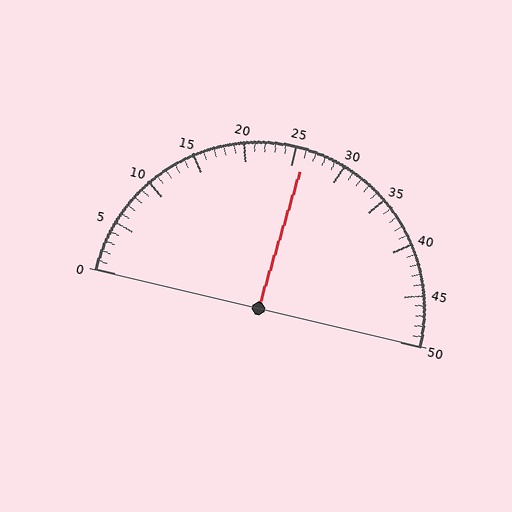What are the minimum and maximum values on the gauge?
The gauge ranges from 0 to 50.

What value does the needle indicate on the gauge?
The needle indicates approximately 26.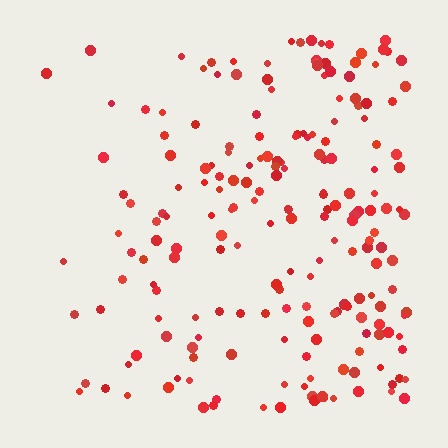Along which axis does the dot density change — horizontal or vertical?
Horizontal.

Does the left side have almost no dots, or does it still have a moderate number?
Still a moderate number, just noticeably fewer than the right.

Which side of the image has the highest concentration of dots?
The right.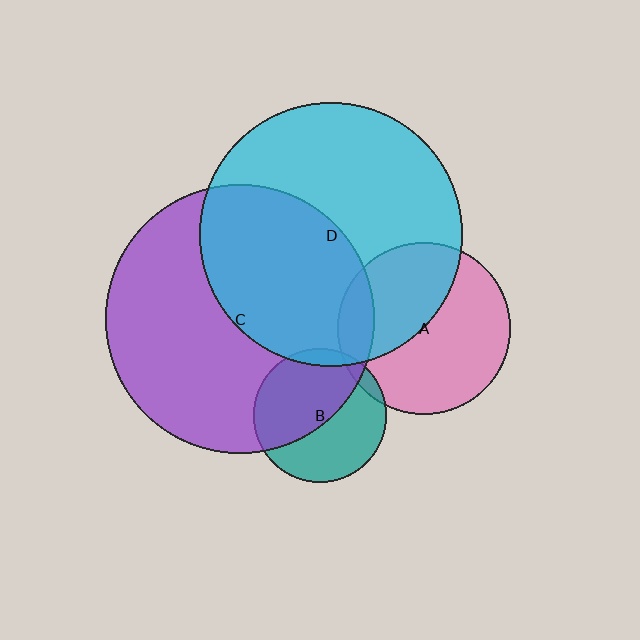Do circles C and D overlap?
Yes.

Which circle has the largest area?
Circle C (purple).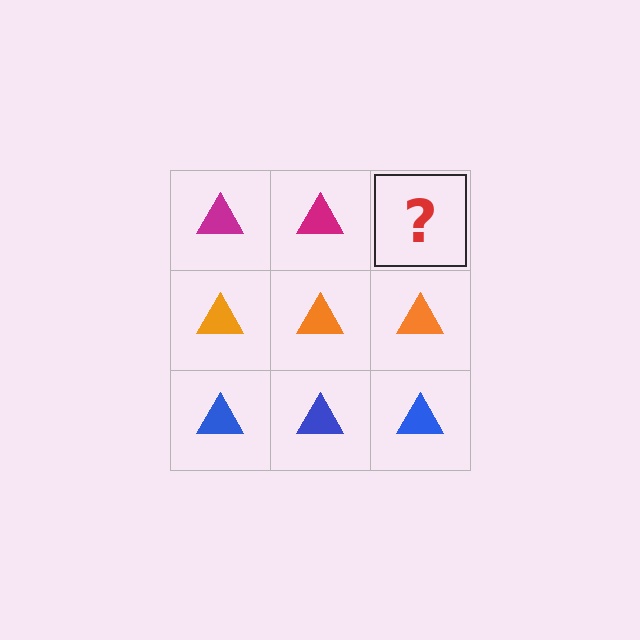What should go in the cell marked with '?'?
The missing cell should contain a magenta triangle.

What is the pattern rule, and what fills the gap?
The rule is that each row has a consistent color. The gap should be filled with a magenta triangle.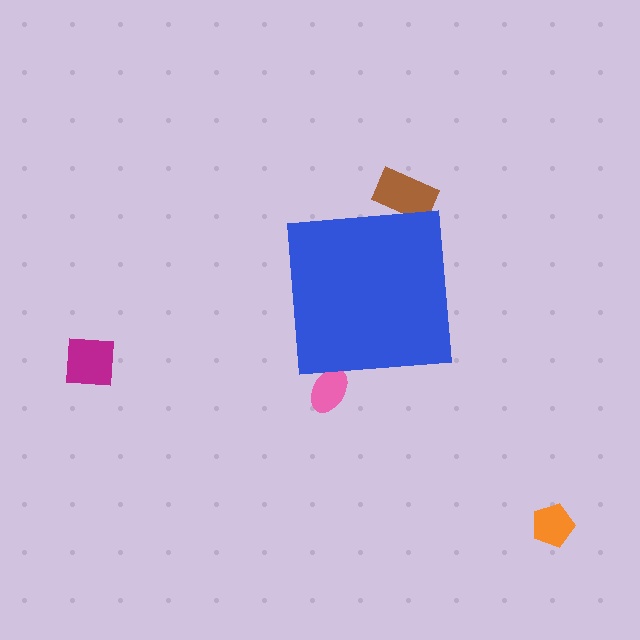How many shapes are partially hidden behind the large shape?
2 shapes are partially hidden.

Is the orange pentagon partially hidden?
No, the orange pentagon is fully visible.